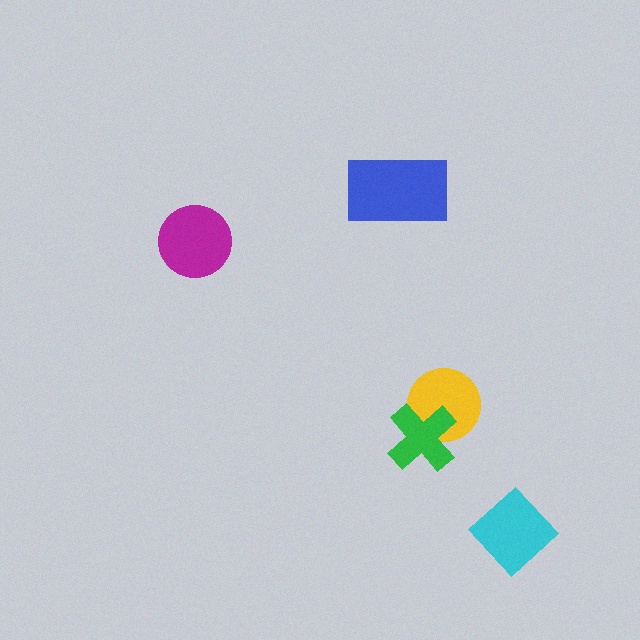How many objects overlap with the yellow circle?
1 object overlaps with the yellow circle.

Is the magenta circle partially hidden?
No, no other shape covers it.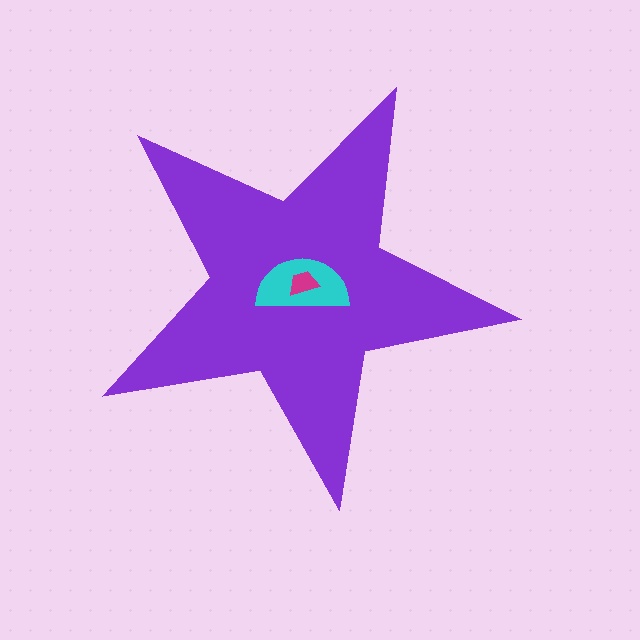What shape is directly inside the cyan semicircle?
The magenta trapezoid.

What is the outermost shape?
The purple star.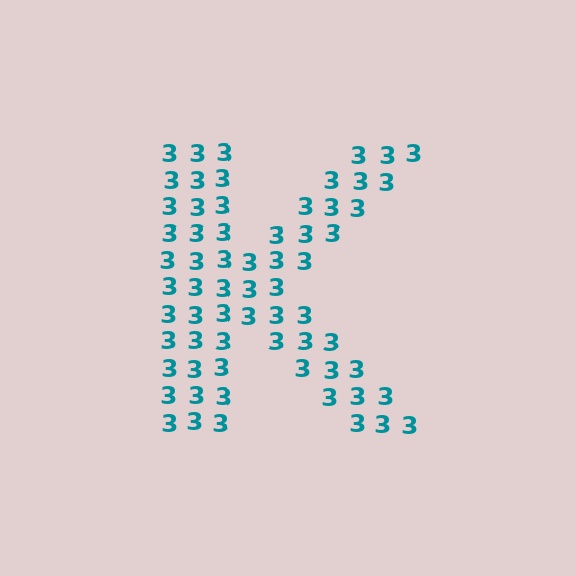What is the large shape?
The large shape is the letter K.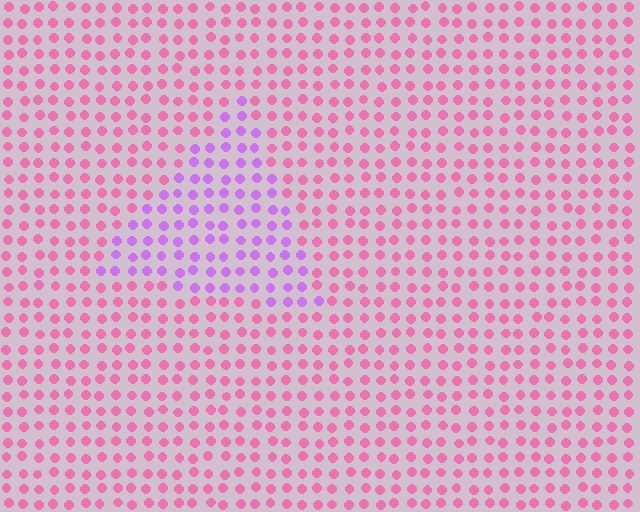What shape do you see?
I see a triangle.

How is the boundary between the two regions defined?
The boundary is defined purely by a slight shift in hue (about 46 degrees). Spacing, size, and orientation are identical on both sides.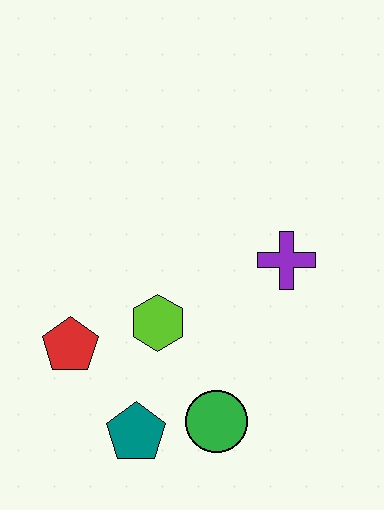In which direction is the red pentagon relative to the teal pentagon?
The red pentagon is above the teal pentagon.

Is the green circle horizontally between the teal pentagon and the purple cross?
Yes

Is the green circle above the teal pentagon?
Yes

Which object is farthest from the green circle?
The purple cross is farthest from the green circle.